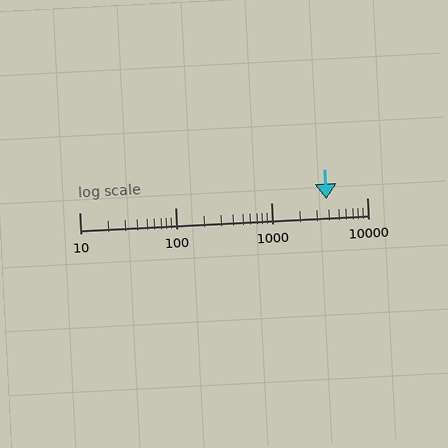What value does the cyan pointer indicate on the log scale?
The pointer indicates approximately 3800.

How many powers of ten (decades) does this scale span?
The scale spans 3 decades, from 10 to 10000.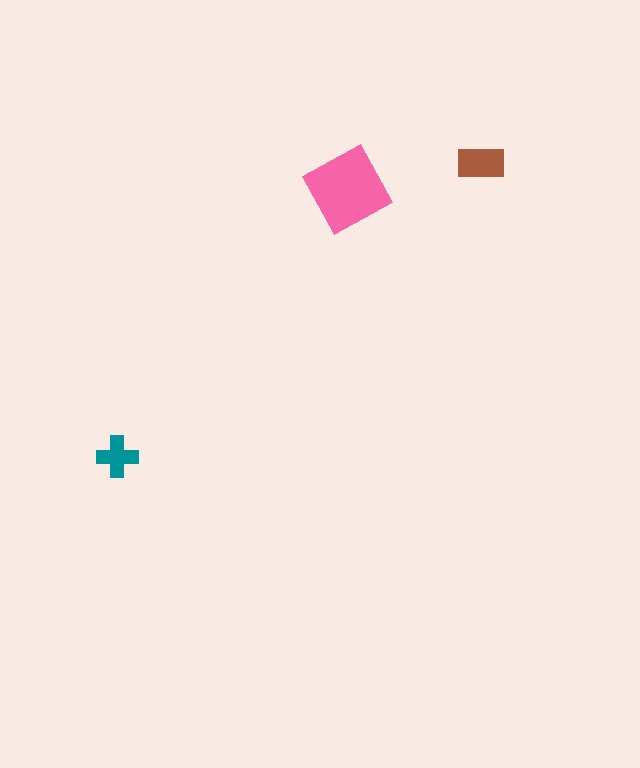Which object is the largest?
The pink diamond.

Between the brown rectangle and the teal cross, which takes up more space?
The brown rectangle.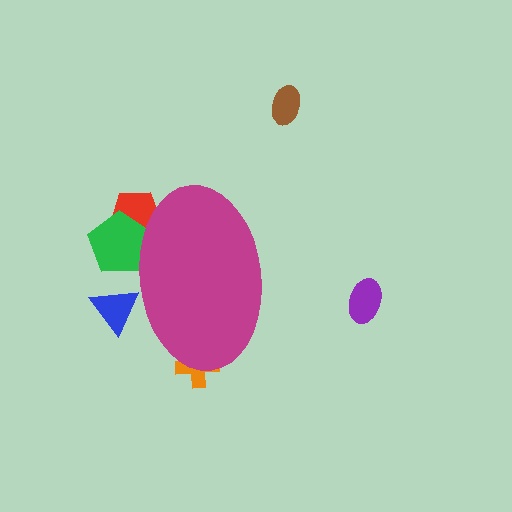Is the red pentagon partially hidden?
Yes, the red pentagon is partially hidden behind the magenta ellipse.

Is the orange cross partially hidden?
Yes, the orange cross is partially hidden behind the magenta ellipse.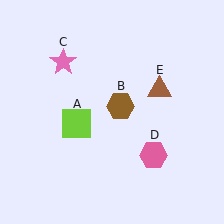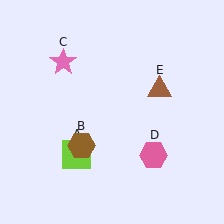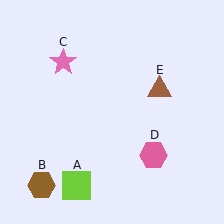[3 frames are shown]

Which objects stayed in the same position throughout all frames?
Pink star (object C) and pink hexagon (object D) and brown triangle (object E) remained stationary.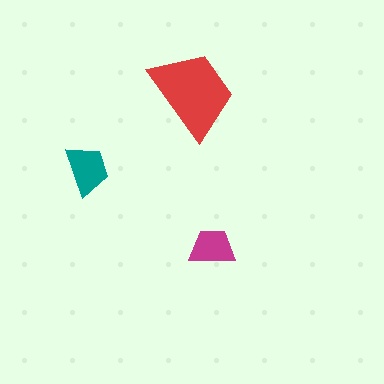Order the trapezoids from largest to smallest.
the red one, the teal one, the magenta one.